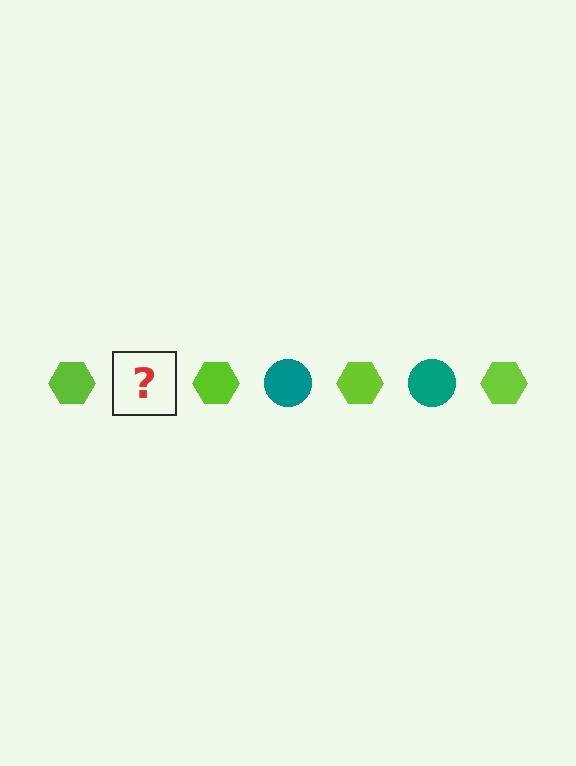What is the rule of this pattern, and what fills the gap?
The rule is that the pattern alternates between lime hexagon and teal circle. The gap should be filled with a teal circle.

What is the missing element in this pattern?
The missing element is a teal circle.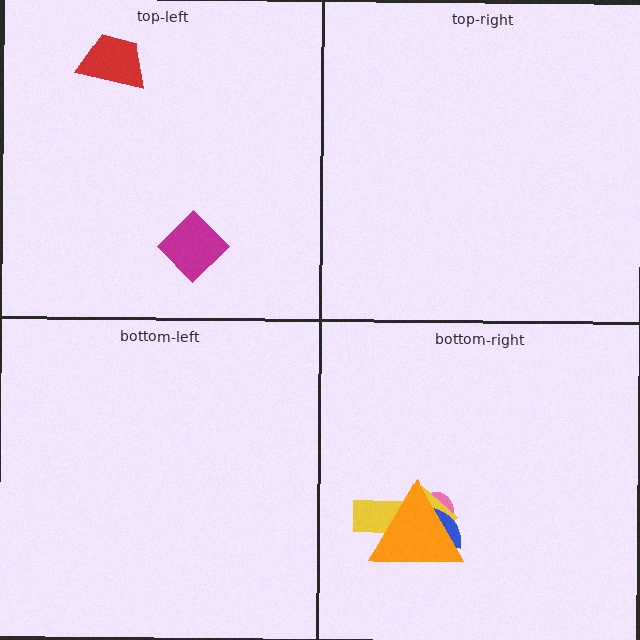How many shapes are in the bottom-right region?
4.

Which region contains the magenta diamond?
The top-left region.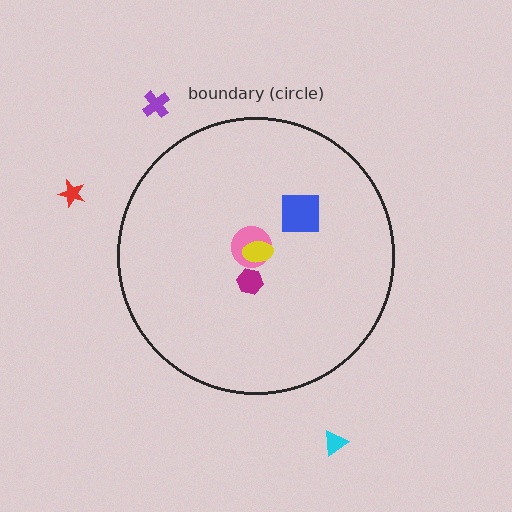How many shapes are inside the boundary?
4 inside, 3 outside.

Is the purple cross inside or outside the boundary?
Outside.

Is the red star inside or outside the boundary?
Outside.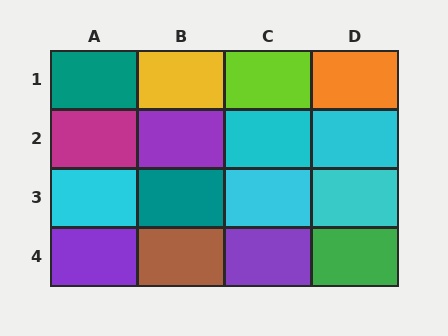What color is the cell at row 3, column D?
Cyan.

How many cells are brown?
1 cell is brown.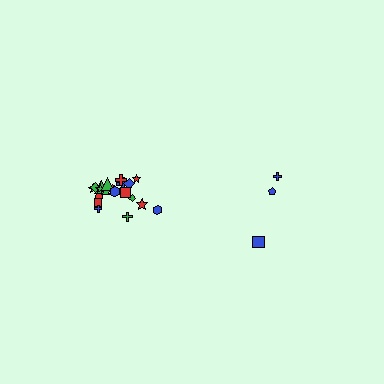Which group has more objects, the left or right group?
The left group.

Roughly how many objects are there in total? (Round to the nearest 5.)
Roughly 25 objects in total.